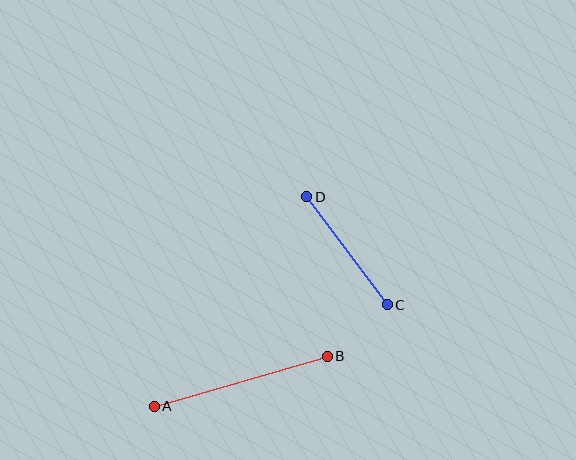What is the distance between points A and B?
The distance is approximately 180 pixels.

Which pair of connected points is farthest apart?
Points A and B are farthest apart.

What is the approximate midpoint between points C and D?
The midpoint is at approximately (347, 251) pixels.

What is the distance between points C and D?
The distance is approximately 135 pixels.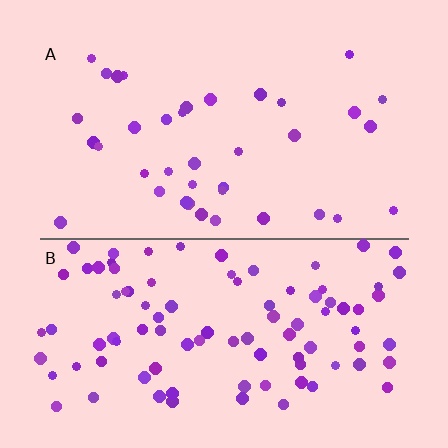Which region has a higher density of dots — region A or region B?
B (the bottom).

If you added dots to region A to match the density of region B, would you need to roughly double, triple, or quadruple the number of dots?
Approximately triple.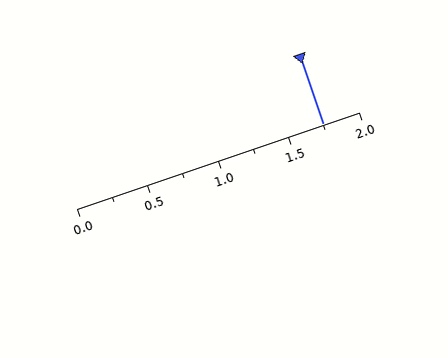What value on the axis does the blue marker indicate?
The marker indicates approximately 1.75.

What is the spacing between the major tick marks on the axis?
The major ticks are spaced 0.5 apart.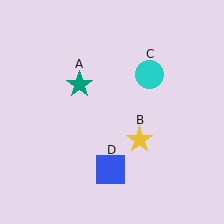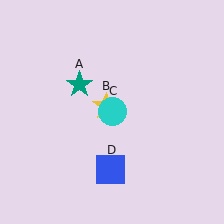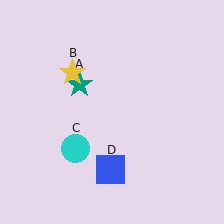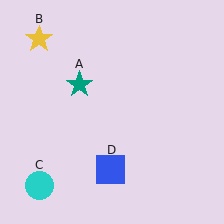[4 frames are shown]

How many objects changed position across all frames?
2 objects changed position: yellow star (object B), cyan circle (object C).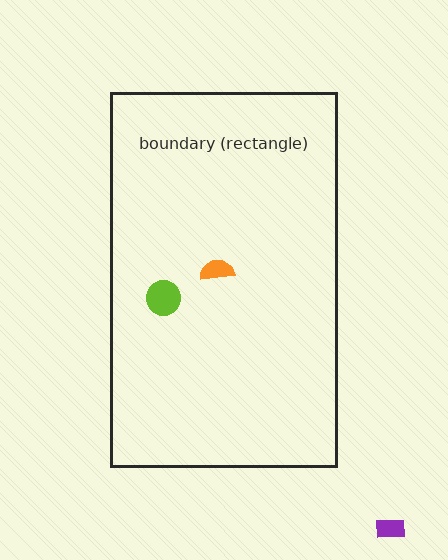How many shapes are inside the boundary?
2 inside, 1 outside.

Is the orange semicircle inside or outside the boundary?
Inside.